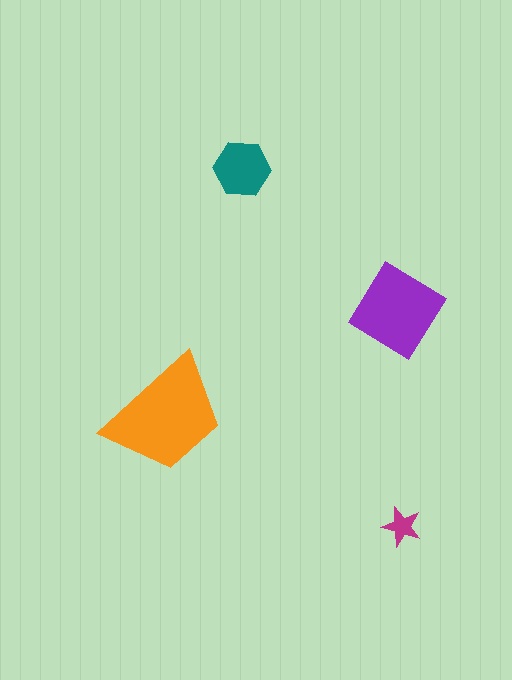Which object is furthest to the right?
The magenta star is rightmost.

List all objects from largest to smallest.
The orange trapezoid, the purple diamond, the teal hexagon, the magenta star.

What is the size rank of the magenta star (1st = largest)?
4th.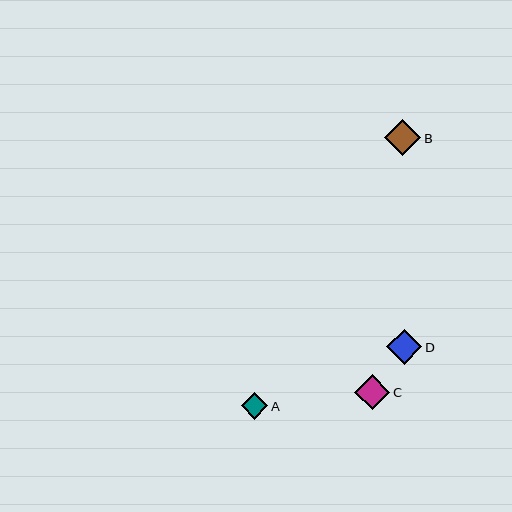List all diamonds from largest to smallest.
From largest to smallest: B, D, C, A.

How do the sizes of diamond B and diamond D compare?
Diamond B and diamond D are approximately the same size.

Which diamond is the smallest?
Diamond A is the smallest with a size of approximately 26 pixels.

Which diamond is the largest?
Diamond B is the largest with a size of approximately 36 pixels.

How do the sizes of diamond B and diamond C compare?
Diamond B and diamond C are approximately the same size.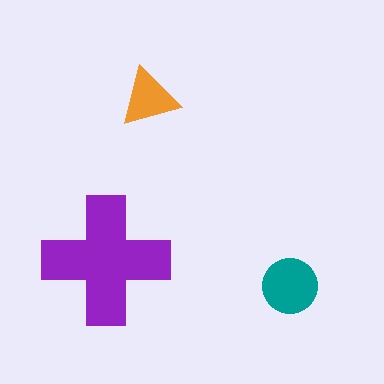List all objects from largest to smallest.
The purple cross, the teal circle, the orange triangle.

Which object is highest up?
The orange triangle is topmost.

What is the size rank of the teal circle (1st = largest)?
2nd.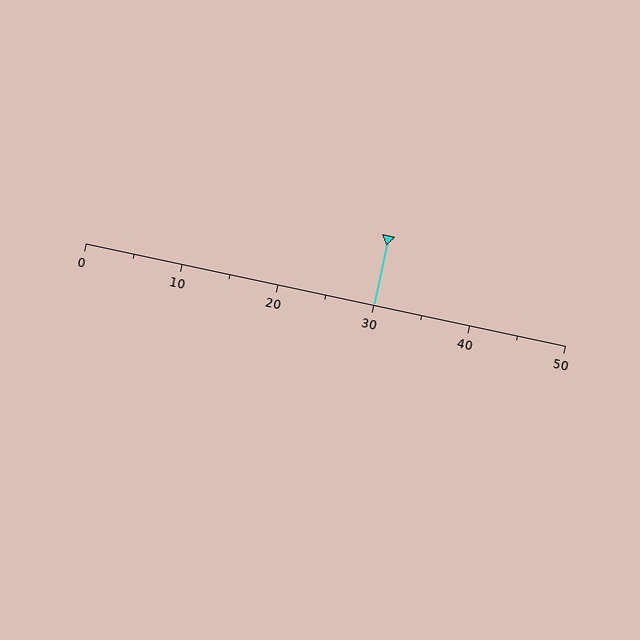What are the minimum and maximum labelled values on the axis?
The axis runs from 0 to 50.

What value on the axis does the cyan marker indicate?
The marker indicates approximately 30.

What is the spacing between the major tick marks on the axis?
The major ticks are spaced 10 apart.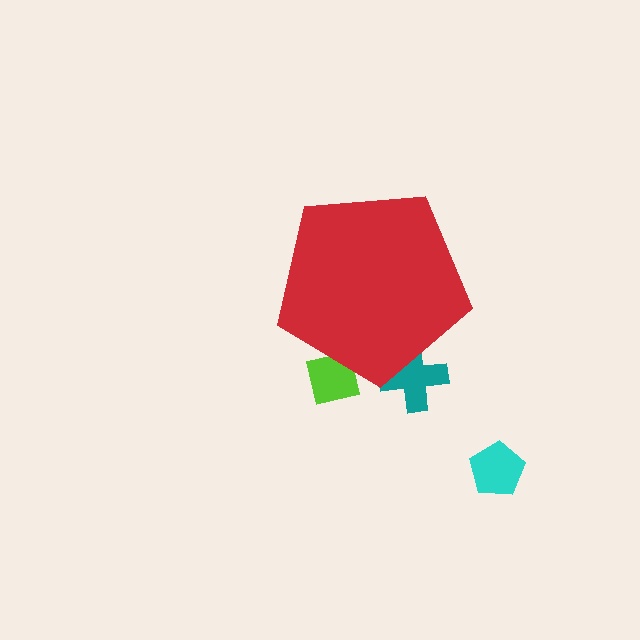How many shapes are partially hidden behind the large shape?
2 shapes are partially hidden.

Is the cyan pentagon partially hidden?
No, the cyan pentagon is fully visible.